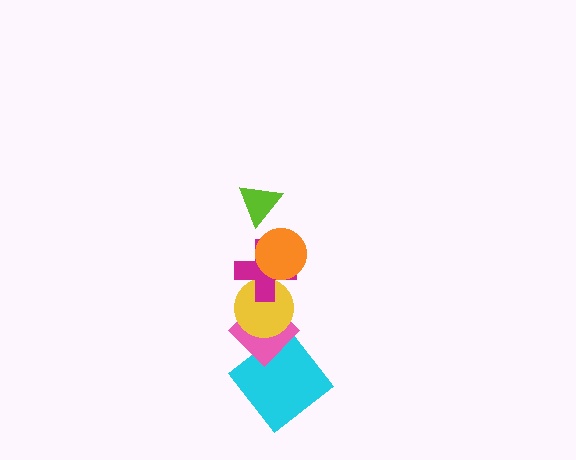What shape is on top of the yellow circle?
The magenta cross is on top of the yellow circle.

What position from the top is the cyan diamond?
The cyan diamond is 6th from the top.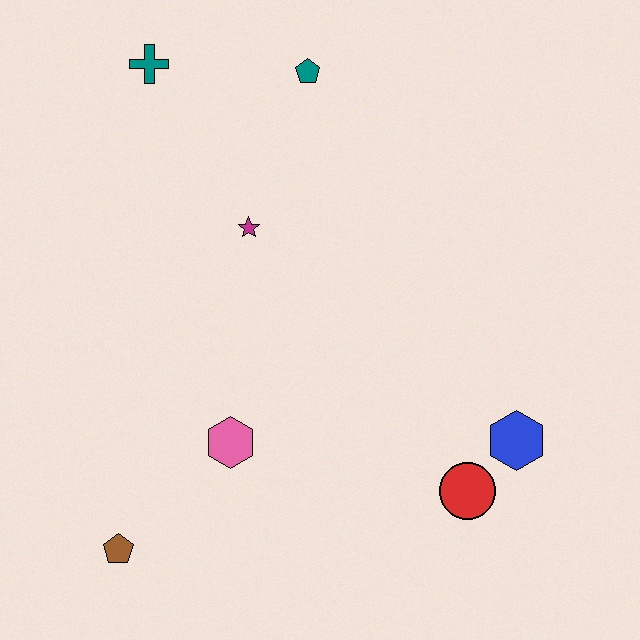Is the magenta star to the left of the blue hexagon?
Yes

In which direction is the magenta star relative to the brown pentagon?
The magenta star is above the brown pentagon.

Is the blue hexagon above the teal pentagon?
No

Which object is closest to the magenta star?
The teal pentagon is closest to the magenta star.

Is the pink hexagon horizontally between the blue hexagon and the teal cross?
Yes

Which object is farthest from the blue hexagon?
The teal cross is farthest from the blue hexagon.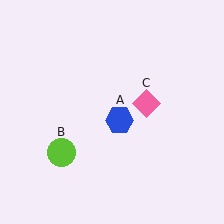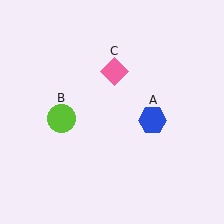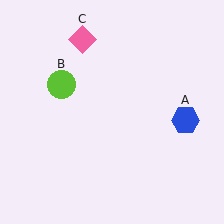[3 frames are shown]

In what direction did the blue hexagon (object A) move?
The blue hexagon (object A) moved right.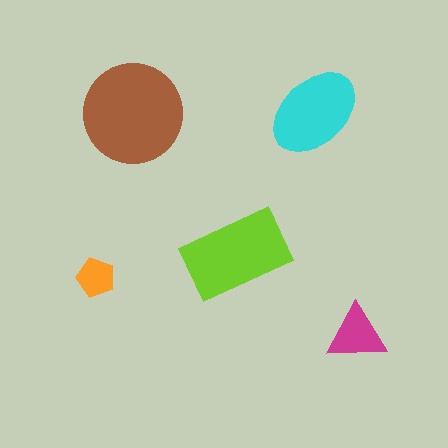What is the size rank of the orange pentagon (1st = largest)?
5th.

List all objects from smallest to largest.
The orange pentagon, the magenta triangle, the cyan ellipse, the lime rectangle, the brown circle.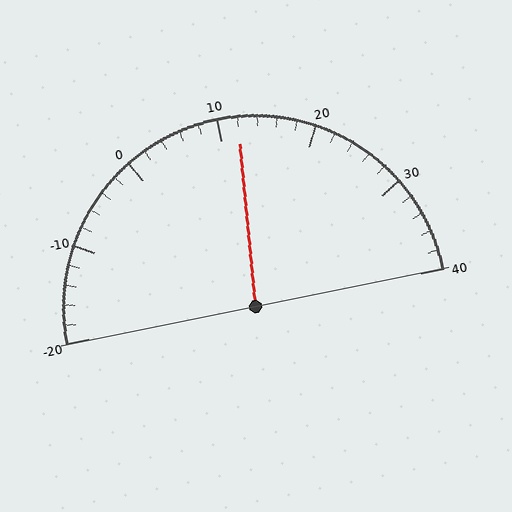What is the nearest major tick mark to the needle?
The nearest major tick mark is 10.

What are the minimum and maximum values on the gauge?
The gauge ranges from -20 to 40.